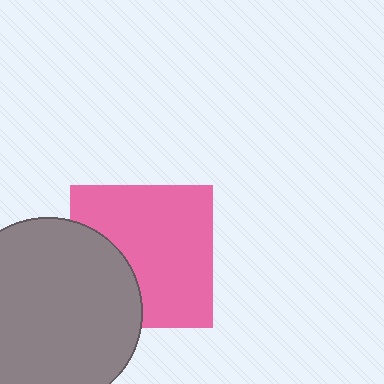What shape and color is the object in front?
The object in front is a gray circle.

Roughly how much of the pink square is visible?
Most of it is visible (roughly 70%).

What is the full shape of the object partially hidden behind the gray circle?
The partially hidden object is a pink square.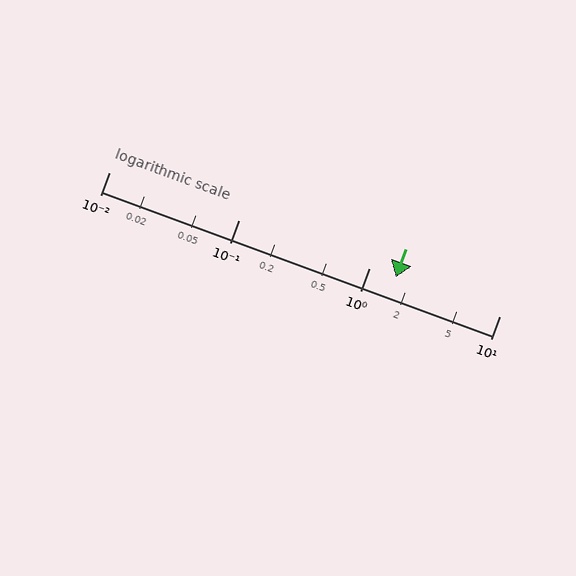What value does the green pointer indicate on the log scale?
The pointer indicates approximately 1.6.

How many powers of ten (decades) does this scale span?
The scale spans 3 decades, from 0.01 to 10.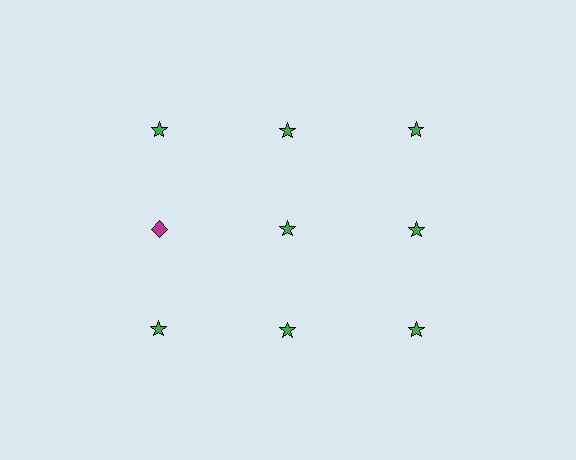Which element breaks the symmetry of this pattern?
The magenta diamond in the second row, leftmost column breaks the symmetry. All other shapes are green stars.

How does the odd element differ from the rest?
It differs in both color (magenta instead of green) and shape (diamond instead of star).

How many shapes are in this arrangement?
There are 9 shapes arranged in a grid pattern.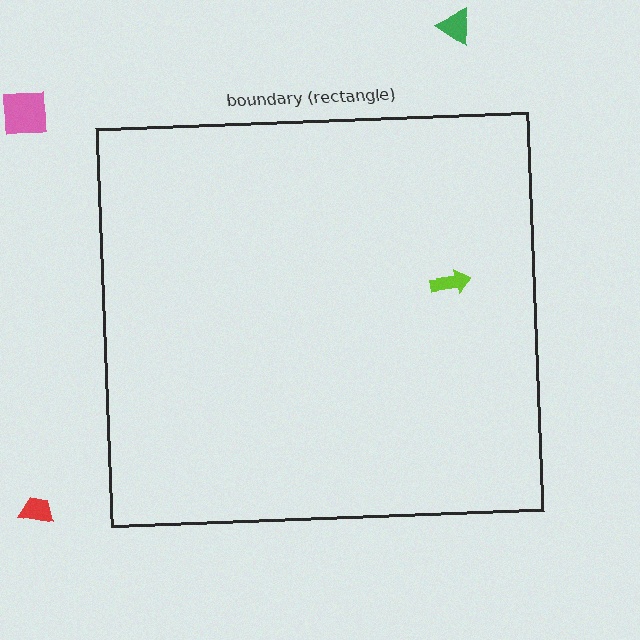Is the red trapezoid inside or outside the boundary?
Outside.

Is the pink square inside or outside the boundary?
Outside.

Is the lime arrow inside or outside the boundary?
Inside.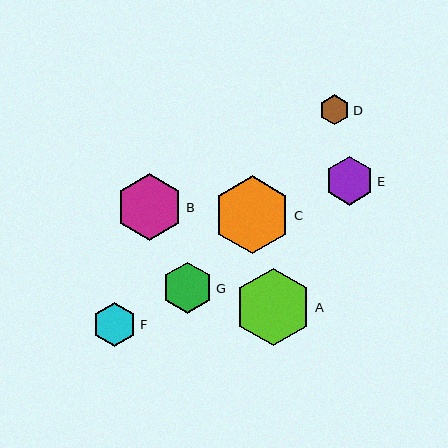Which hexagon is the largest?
Hexagon C is the largest with a size of approximately 78 pixels.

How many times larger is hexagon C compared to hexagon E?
Hexagon C is approximately 1.6 times the size of hexagon E.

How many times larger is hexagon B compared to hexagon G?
Hexagon B is approximately 1.3 times the size of hexagon G.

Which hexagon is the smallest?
Hexagon D is the smallest with a size of approximately 30 pixels.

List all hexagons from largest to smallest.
From largest to smallest: C, A, B, G, E, F, D.